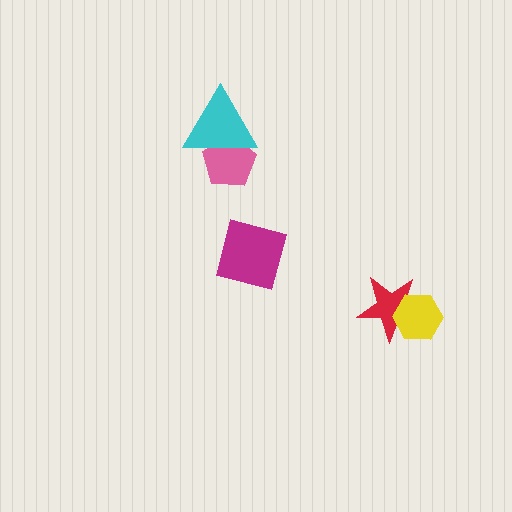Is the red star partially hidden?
Yes, it is partially covered by another shape.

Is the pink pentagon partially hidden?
Yes, it is partially covered by another shape.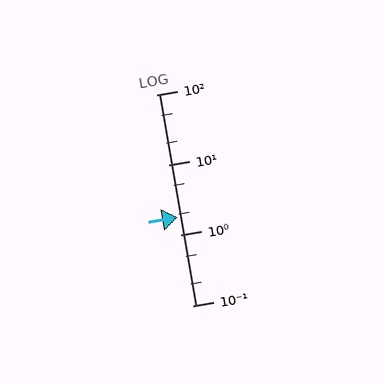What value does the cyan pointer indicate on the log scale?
The pointer indicates approximately 1.8.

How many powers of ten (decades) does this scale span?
The scale spans 3 decades, from 0.1 to 100.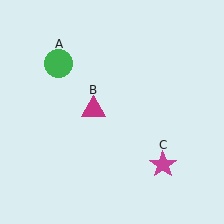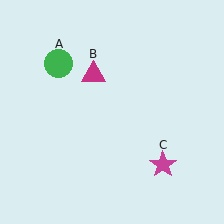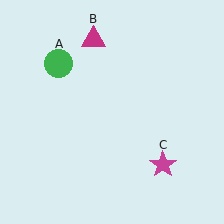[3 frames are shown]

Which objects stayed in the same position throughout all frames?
Green circle (object A) and magenta star (object C) remained stationary.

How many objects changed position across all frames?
1 object changed position: magenta triangle (object B).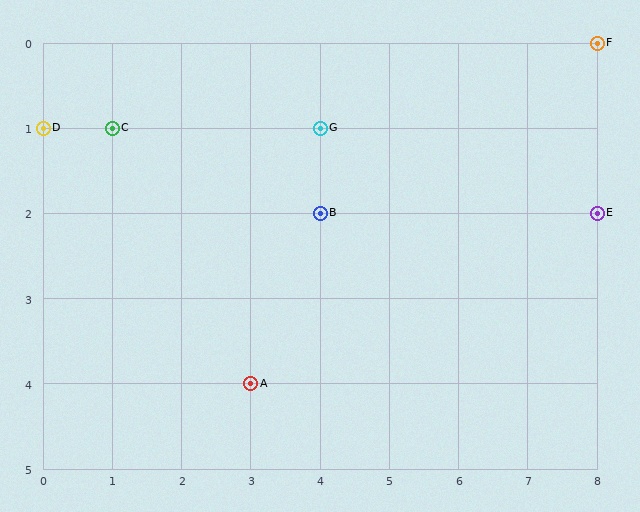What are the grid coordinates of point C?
Point C is at grid coordinates (1, 1).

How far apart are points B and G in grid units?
Points B and G are 1 row apart.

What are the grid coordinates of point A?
Point A is at grid coordinates (3, 4).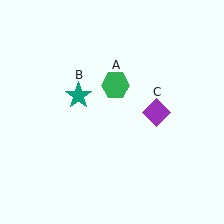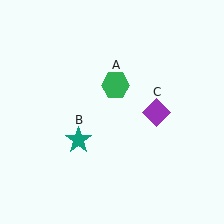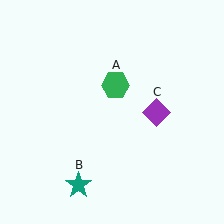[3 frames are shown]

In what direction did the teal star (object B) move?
The teal star (object B) moved down.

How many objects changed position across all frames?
1 object changed position: teal star (object B).